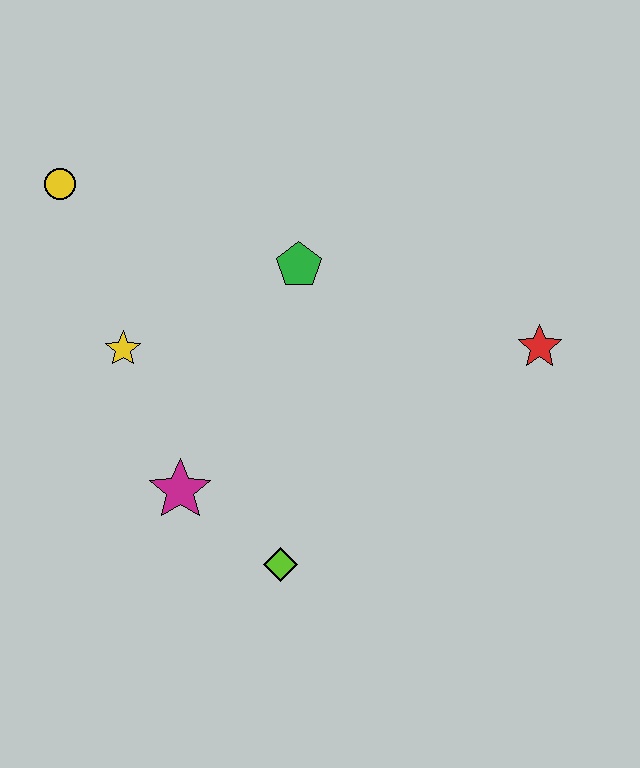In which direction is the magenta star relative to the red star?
The magenta star is to the left of the red star.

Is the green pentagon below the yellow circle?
Yes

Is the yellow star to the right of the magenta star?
No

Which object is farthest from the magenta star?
The red star is farthest from the magenta star.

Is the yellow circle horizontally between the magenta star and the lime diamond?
No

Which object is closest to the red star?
The green pentagon is closest to the red star.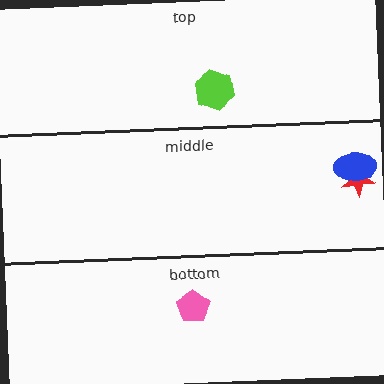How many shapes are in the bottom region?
1.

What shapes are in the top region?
The lime hexagon.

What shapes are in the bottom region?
The pink pentagon.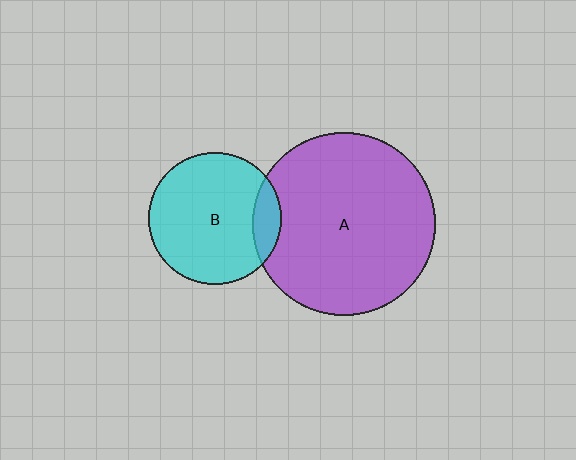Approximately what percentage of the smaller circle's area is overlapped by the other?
Approximately 15%.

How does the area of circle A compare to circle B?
Approximately 1.9 times.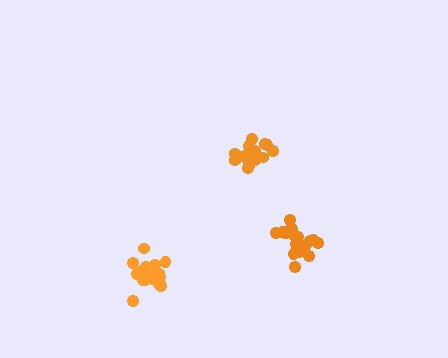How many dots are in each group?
Group 1: 18 dots, Group 2: 17 dots, Group 3: 18 dots (53 total).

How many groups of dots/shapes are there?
There are 3 groups.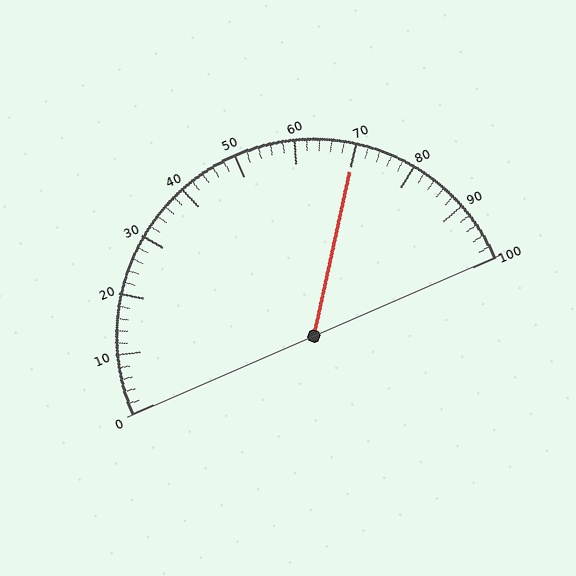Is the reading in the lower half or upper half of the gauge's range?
The reading is in the upper half of the range (0 to 100).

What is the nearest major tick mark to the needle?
The nearest major tick mark is 70.